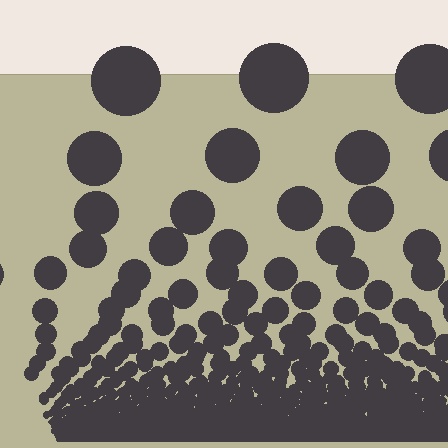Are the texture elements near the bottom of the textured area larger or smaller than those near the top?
Smaller. The gradient is inverted — elements near the bottom are smaller and denser.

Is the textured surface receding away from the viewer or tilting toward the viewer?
The surface appears to tilt toward the viewer. Texture elements get larger and sparser toward the top.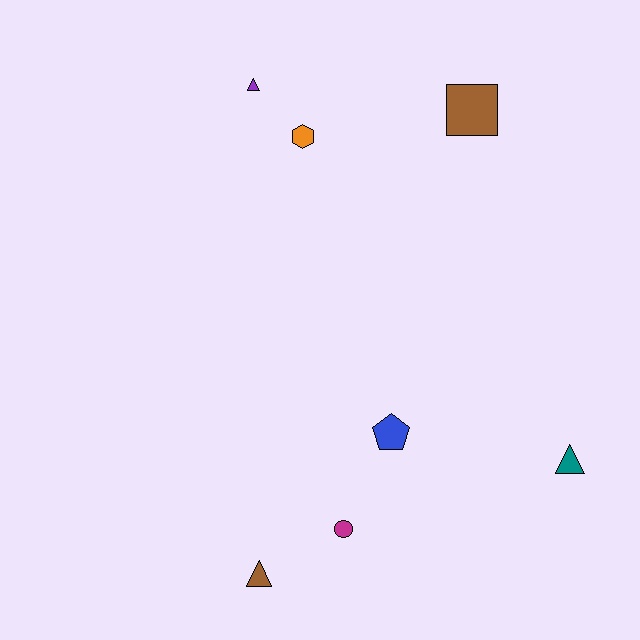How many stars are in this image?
There are no stars.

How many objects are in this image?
There are 7 objects.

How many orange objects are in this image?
There is 1 orange object.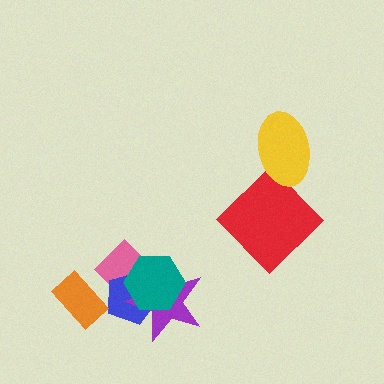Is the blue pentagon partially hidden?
Yes, it is partially covered by another shape.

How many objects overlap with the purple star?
3 objects overlap with the purple star.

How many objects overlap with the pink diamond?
3 objects overlap with the pink diamond.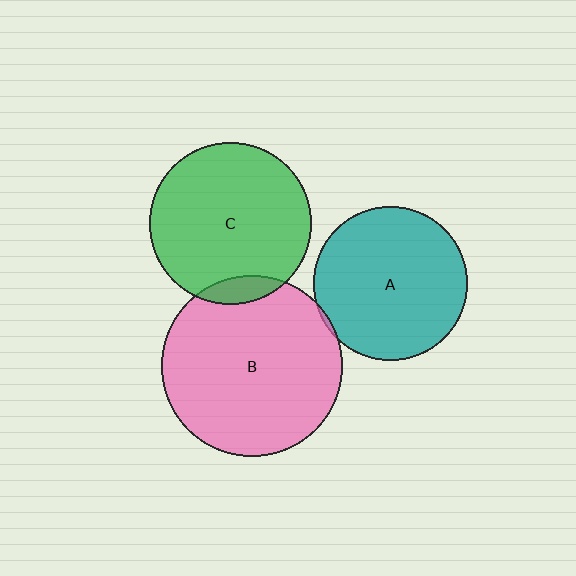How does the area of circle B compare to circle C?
Approximately 1.2 times.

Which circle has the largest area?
Circle B (pink).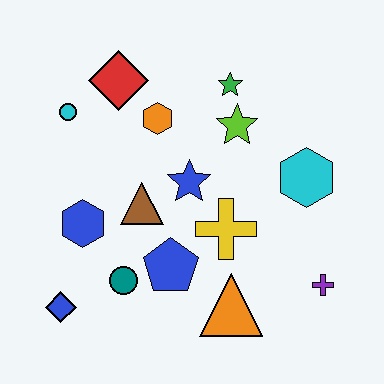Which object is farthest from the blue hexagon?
The purple cross is farthest from the blue hexagon.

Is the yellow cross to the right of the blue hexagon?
Yes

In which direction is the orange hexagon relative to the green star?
The orange hexagon is to the left of the green star.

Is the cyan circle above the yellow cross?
Yes